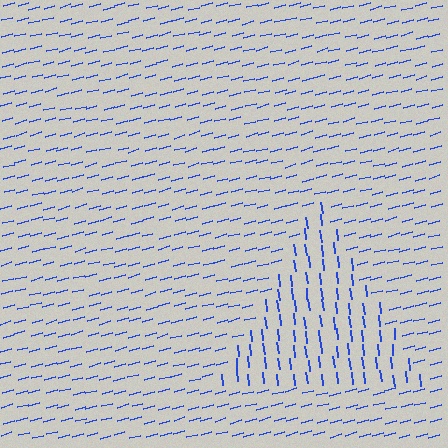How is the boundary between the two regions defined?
The boundary is defined purely by a change in line orientation (approximately 82 degrees difference). All lines are the same color and thickness.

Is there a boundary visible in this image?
Yes, there is a texture boundary formed by a change in line orientation.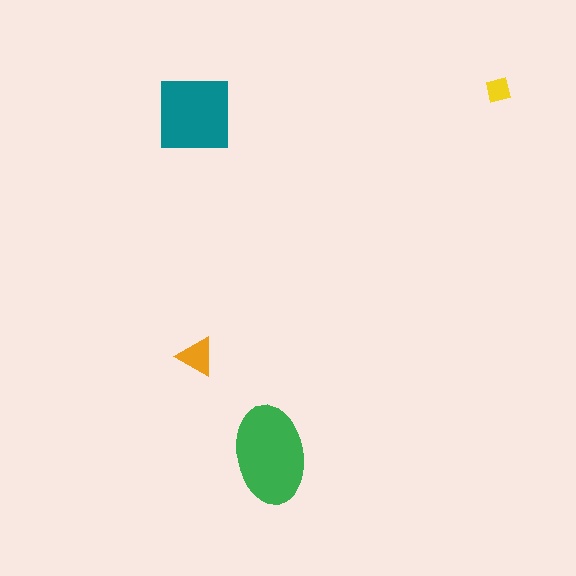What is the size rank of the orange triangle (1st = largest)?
3rd.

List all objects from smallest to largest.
The yellow square, the orange triangle, the teal square, the green ellipse.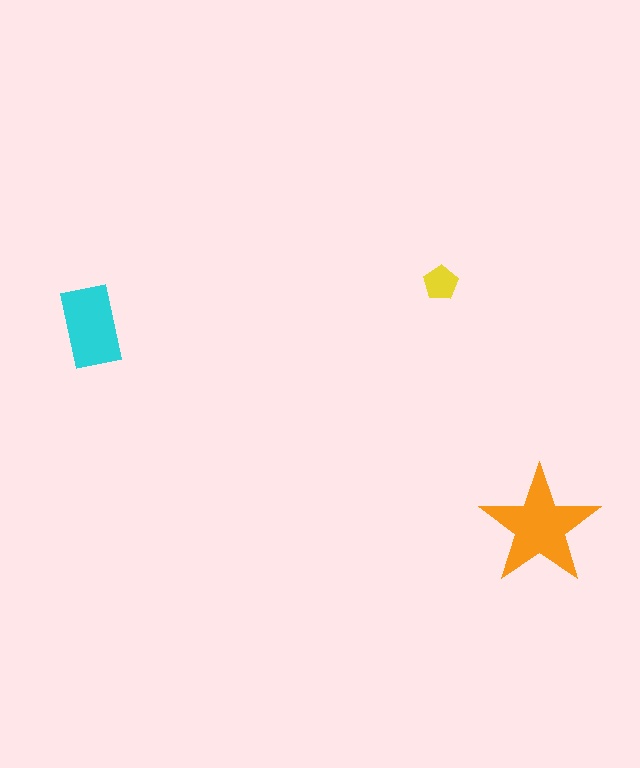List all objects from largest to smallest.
The orange star, the cyan rectangle, the yellow pentagon.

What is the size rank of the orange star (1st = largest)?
1st.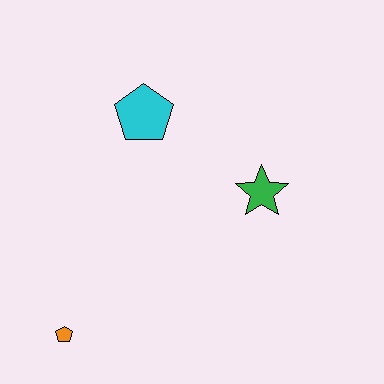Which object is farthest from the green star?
The orange pentagon is farthest from the green star.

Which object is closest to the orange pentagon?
The cyan pentagon is closest to the orange pentagon.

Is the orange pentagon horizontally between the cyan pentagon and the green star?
No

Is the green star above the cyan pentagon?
No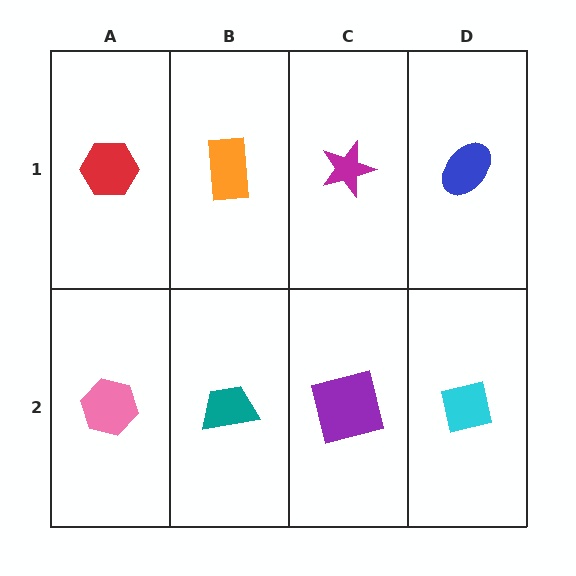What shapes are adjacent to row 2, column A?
A red hexagon (row 1, column A), a teal trapezoid (row 2, column B).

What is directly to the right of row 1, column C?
A blue ellipse.